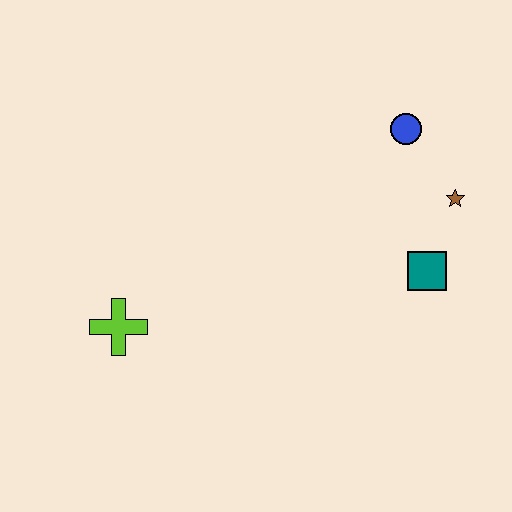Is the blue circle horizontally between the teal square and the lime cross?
Yes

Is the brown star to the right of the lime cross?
Yes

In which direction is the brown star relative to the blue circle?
The brown star is below the blue circle.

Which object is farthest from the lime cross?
The brown star is farthest from the lime cross.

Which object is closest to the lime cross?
The teal square is closest to the lime cross.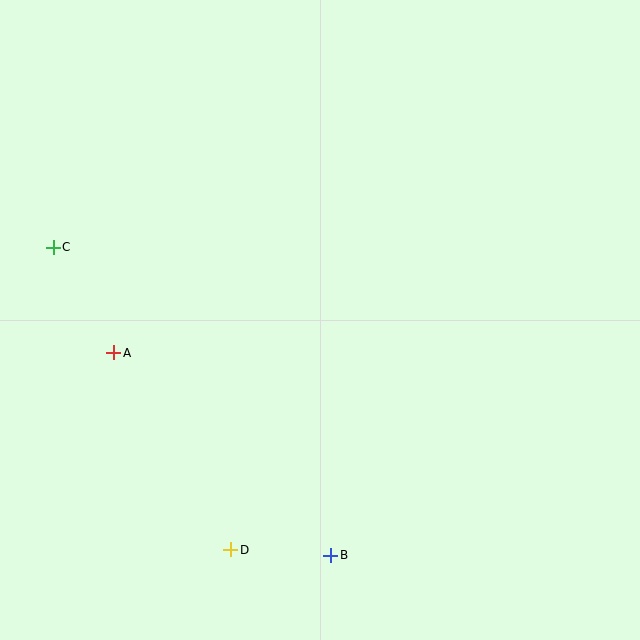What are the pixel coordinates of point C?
Point C is at (53, 247).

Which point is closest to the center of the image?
Point A at (114, 353) is closest to the center.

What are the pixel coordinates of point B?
Point B is at (331, 555).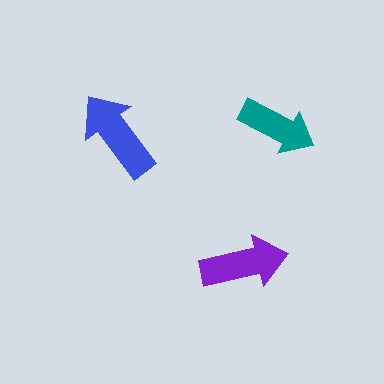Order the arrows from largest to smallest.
the blue one, the purple one, the teal one.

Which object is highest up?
The teal arrow is topmost.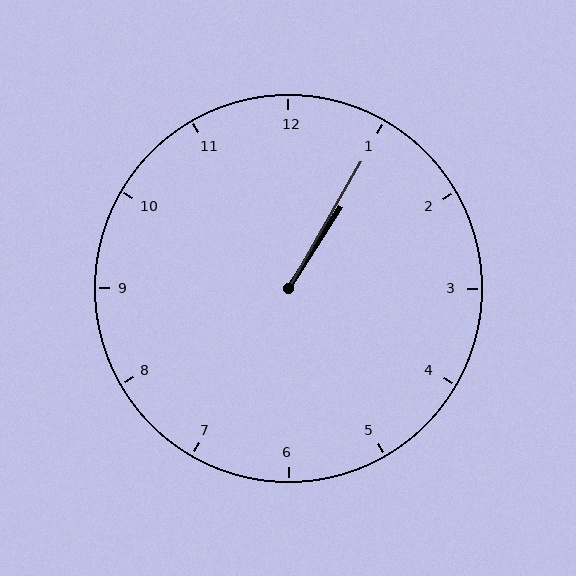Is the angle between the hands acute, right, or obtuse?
It is acute.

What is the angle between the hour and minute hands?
Approximately 2 degrees.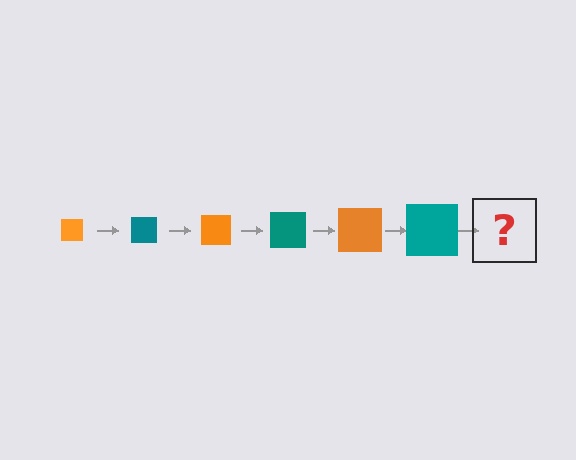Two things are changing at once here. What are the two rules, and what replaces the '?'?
The two rules are that the square grows larger each step and the color cycles through orange and teal. The '?' should be an orange square, larger than the previous one.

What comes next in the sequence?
The next element should be an orange square, larger than the previous one.